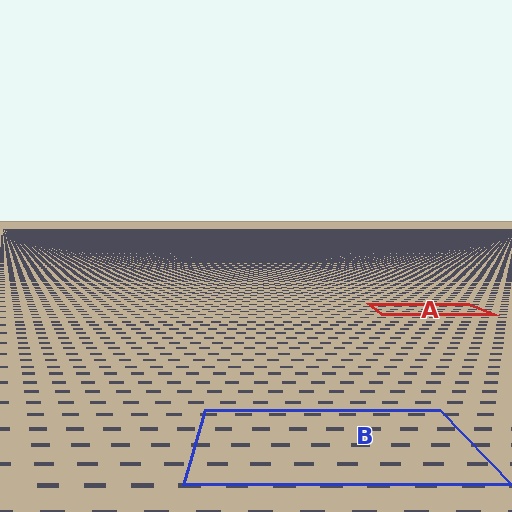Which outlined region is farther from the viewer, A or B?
Region A is farther from the viewer — the texture elements inside it appear smaller and more densely packed.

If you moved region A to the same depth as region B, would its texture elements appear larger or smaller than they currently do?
They would appear larger. At a closer depth, the same texture elements are projected at a bigger on-screen size.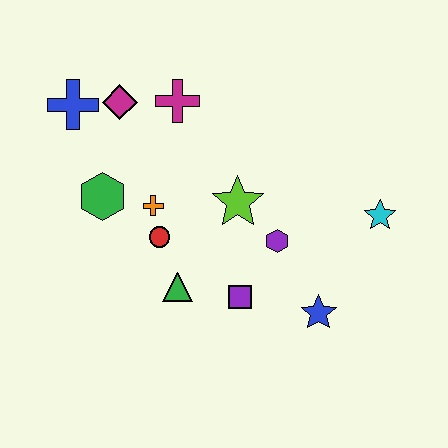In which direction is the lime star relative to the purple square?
The lime star is above the purple square.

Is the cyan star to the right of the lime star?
Yes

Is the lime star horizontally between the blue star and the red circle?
Yes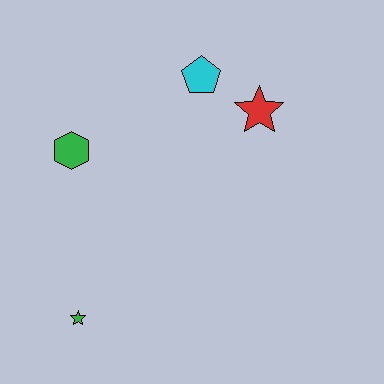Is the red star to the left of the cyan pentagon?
No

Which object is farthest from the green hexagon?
The red star is farthest from the green hexagon.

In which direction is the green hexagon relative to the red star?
The green hexagon is to the left of the red star.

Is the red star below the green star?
No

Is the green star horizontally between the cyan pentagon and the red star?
No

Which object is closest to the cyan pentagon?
The red star is closest to the cyan pentagon.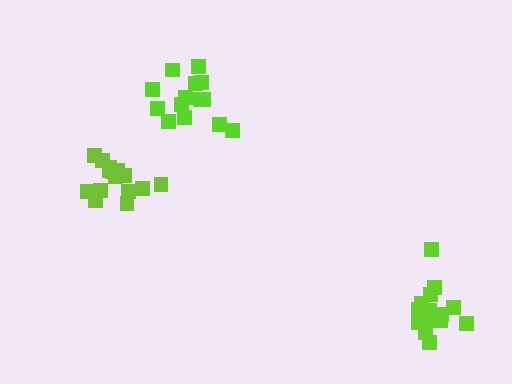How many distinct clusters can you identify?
There are 3 distinct clusters.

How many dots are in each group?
Group 1: 16 dots, Group 2: 17 dots, Group 3: 14 dots (47 total).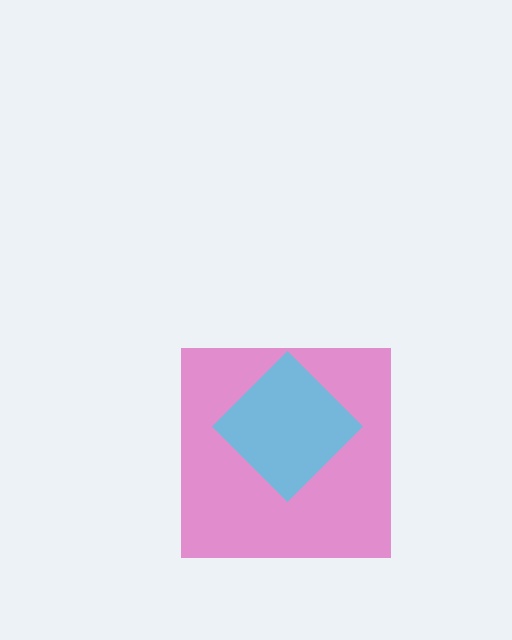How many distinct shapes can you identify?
There are 2 distinct shapes: a pink square, a cyan diamond.